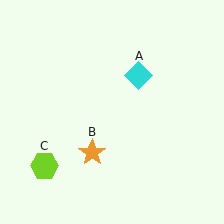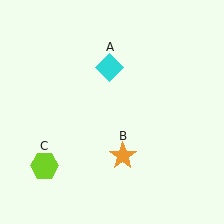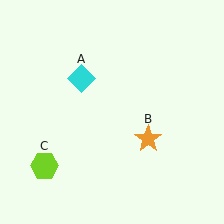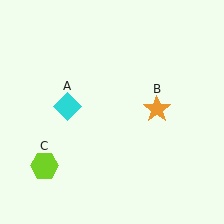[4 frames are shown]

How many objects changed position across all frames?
2 objects changed position: cyan diamond (object A), orange star (object B).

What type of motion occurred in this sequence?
The cyan diamond (object A), orange star (object B) rotated counterclockwise around the center of the scene.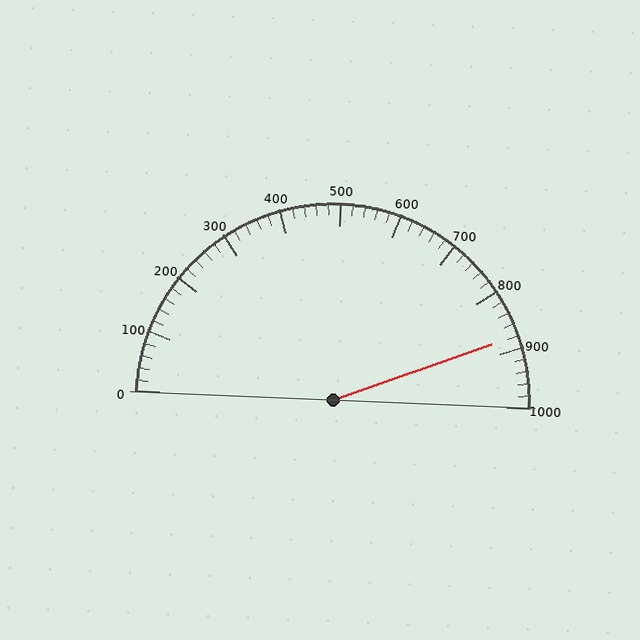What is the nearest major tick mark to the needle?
The nearest major tick mark is 900.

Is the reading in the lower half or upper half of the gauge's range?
The reading is in the upper half of the range (0 to 1000).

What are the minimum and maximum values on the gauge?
The gauge ranges from 0 to 1000.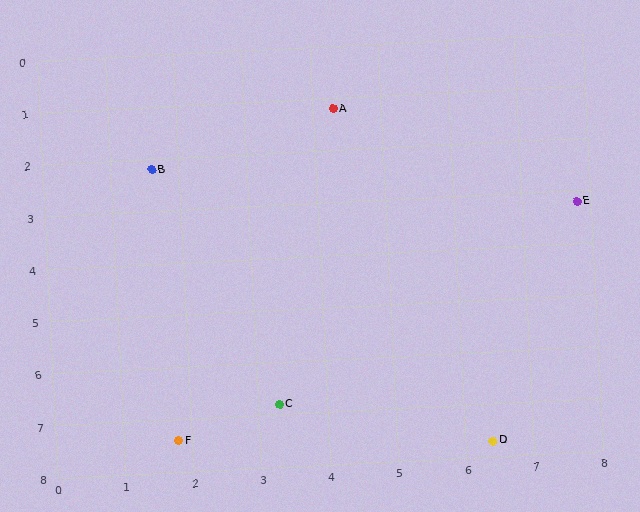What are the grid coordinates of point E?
Point E is at approximately (7.8, 3.2).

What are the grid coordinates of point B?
Point B is at approximately (1.6, 2.2).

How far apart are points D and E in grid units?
Points D and E are about 4.7 grid units apart.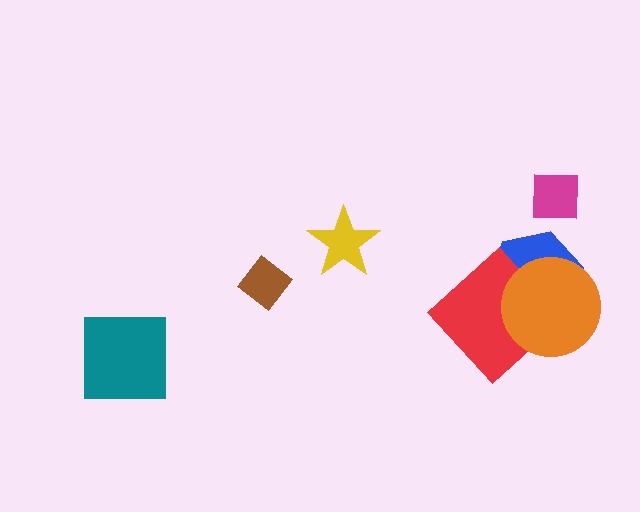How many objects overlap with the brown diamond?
0 objects overlap with the brown diamond.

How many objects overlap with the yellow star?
0 objects overlap with the yellow star.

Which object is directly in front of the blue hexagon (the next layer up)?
The red diamond is directly in front of the blue hexagon.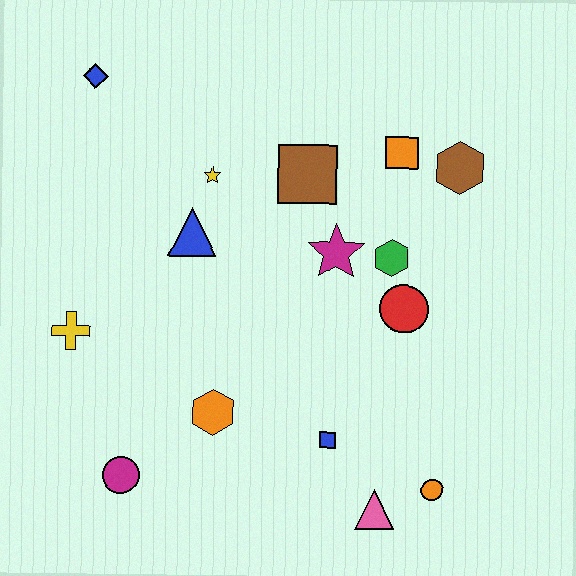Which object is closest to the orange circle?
The pink triangle is closest to the orange circle.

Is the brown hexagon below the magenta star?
No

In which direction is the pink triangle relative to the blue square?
The pink triangle is below the blue square.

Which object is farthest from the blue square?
The blue diamond is farthest from the blue square.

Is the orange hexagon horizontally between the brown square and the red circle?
No